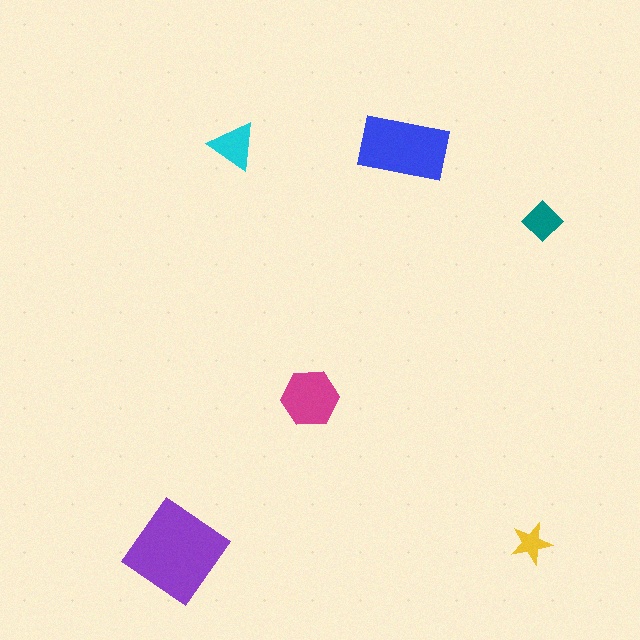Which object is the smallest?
The yellow star.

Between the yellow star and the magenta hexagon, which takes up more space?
The magenta hexagon.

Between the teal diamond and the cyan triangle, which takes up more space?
The cyan triangle.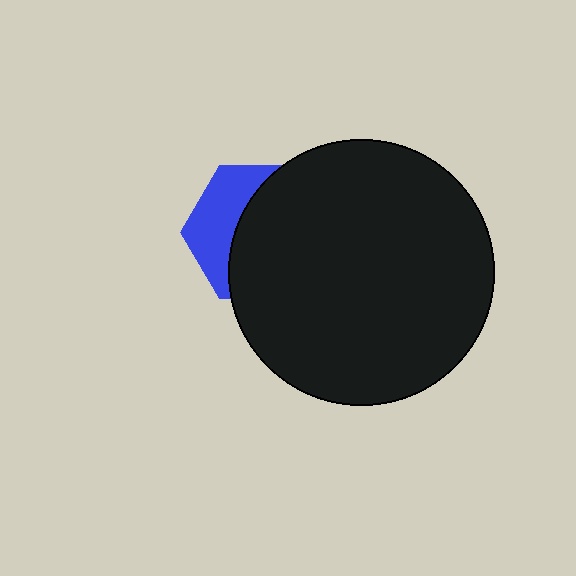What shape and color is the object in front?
The object in front is a black circle.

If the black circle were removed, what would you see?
You would see the complete blue hexagon.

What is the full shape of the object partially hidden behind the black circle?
The partially hidden object is a blue hexagon.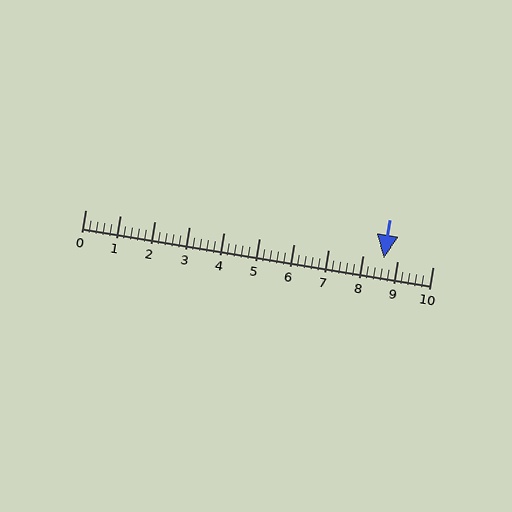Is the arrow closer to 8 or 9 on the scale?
The arrow is closer to 9.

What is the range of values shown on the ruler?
The ruler shows values from 0 to 10.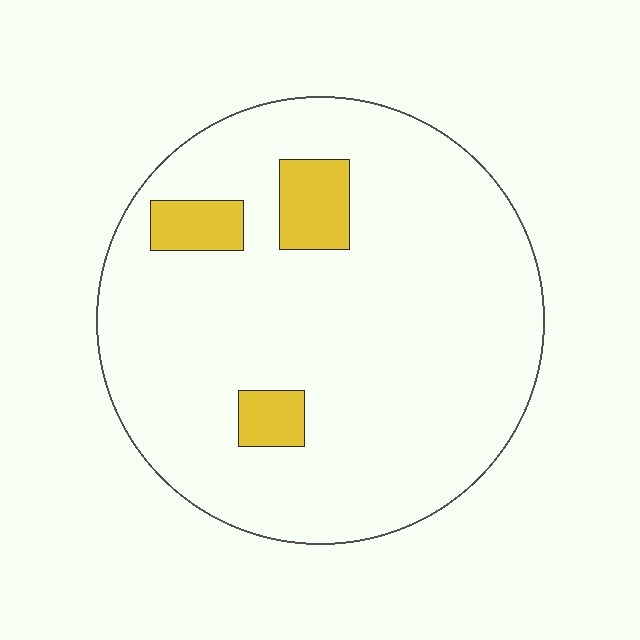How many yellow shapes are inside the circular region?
3.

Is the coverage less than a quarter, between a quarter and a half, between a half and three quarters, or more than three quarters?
Less than a quarter.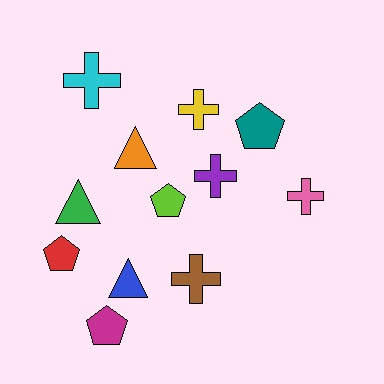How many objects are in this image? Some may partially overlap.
There are 12 objects.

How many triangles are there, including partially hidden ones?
There are 3 triangles.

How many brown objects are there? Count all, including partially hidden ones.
There is 1 brown object.